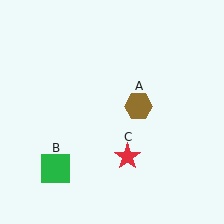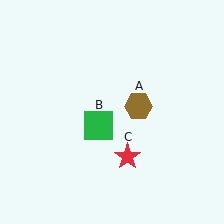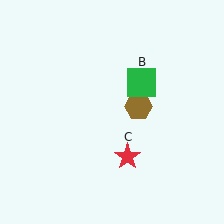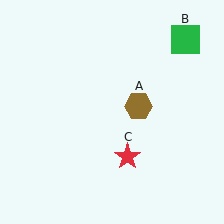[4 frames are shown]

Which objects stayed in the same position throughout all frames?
Brown hexagon (object A) and red star (object C) remained stationary.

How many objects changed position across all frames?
1 object changed position: green square (object B).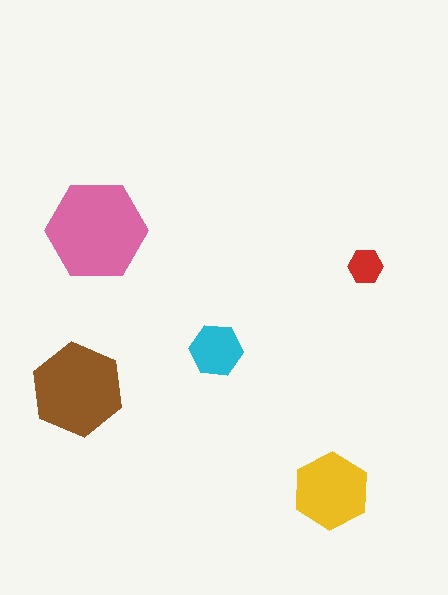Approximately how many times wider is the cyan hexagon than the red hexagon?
About 1.5 times wider.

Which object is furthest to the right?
The red hexagon is rightmost.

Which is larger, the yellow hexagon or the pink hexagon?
The pink one.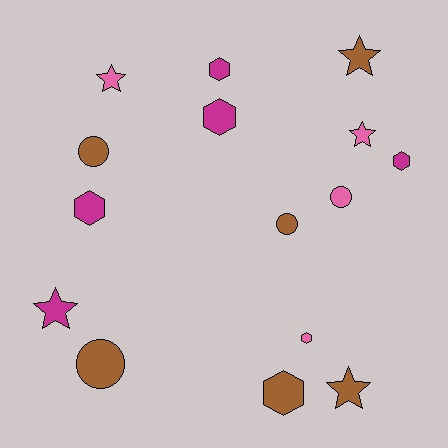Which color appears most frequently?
Brown, with 6 objects.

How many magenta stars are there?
There is 1 magenta star.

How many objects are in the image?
There are 15 objects.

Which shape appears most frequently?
Hexagon, with 6 objects.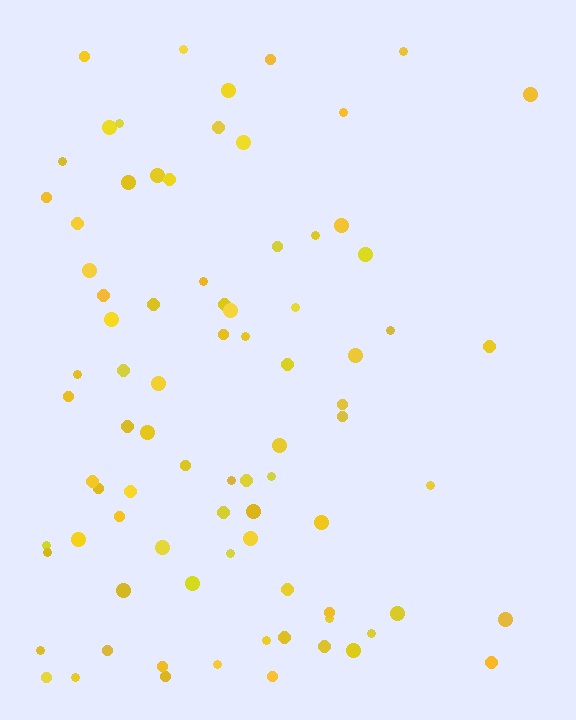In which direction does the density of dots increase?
From right to left, with the left side densest.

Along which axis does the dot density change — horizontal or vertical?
Horizontal.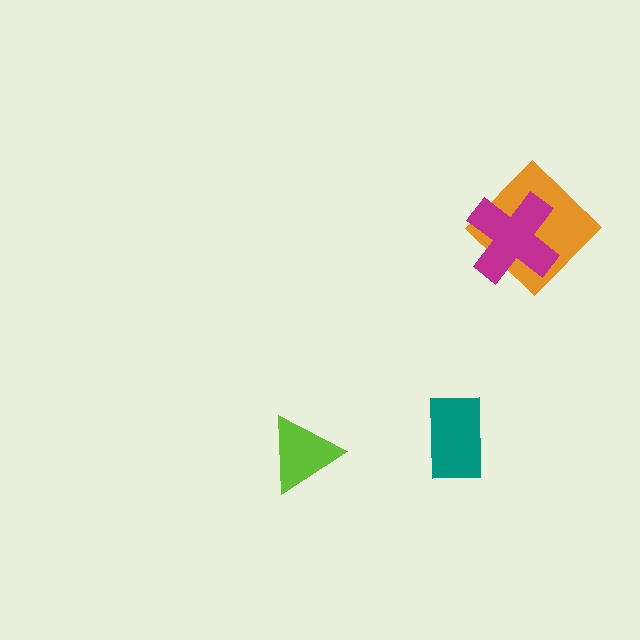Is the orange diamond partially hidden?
Yes, it is partially covered by another shape.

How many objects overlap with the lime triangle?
0 objects overlap with the lime triangle.